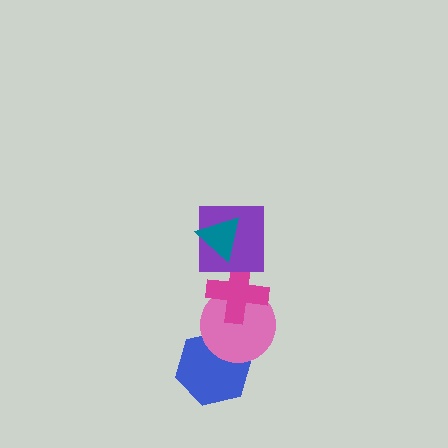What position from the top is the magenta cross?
The magenta cross is 3rd from the top.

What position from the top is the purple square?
The purple square is 2nd from the top.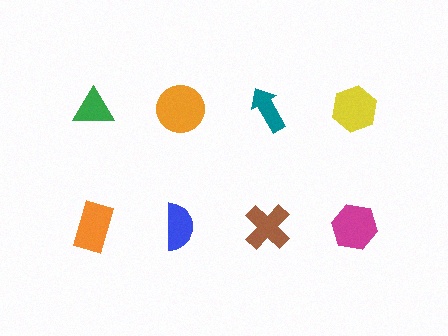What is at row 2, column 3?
A brown cross.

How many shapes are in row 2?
4 shapes.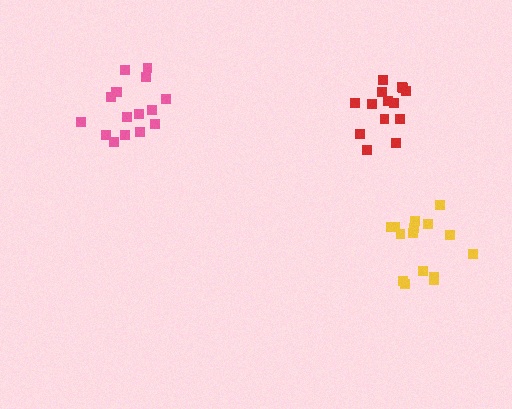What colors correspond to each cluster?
The clusters are colored: red, pink, yellow.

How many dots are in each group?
Group 1: 14 dots, Group 2: 16 dots, Group 3: 15 dots (45 total).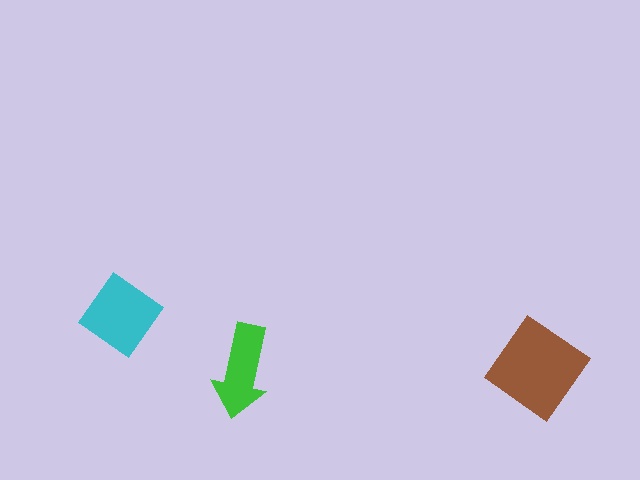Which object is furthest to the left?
The cyan diamond is leftmost.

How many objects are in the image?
There are 3 objects in the image.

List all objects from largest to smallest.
The brown diamond, the cyan diamond, the green arrow.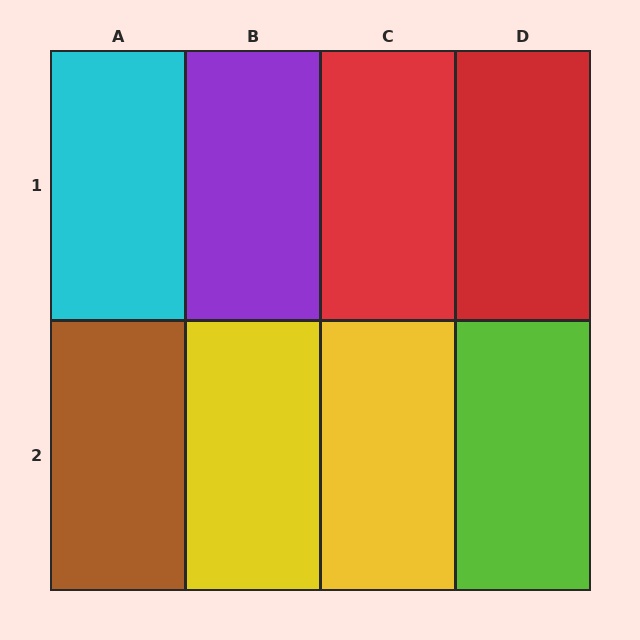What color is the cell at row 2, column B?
Yellow.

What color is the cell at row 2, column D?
Lime.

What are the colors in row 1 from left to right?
Cyan, purple, red, red.